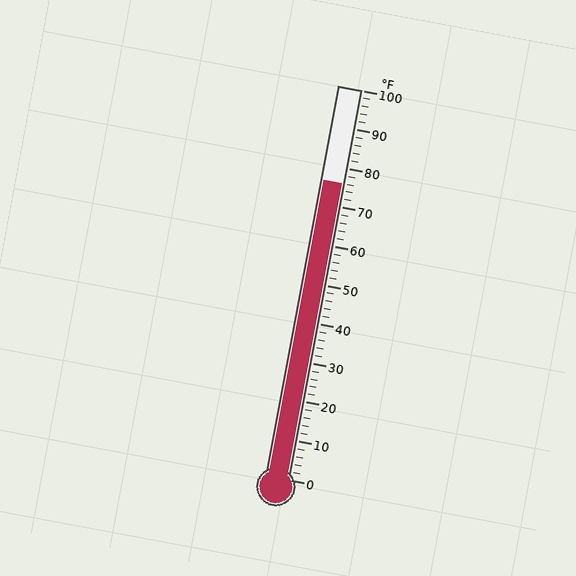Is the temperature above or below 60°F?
The temperature is above 60°F.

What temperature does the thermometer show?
The thermometer shows approximately 76°F.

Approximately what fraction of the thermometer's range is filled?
The thermometer is filled to approximately 75% of its range.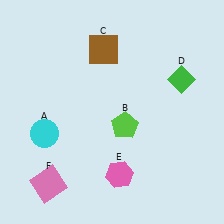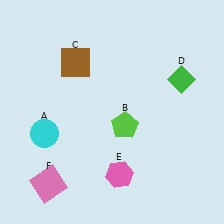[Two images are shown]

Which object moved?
The brown square (C) moved left.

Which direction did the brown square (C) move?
The brown square (C) moved left.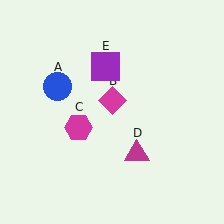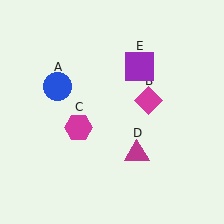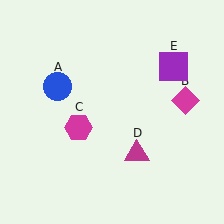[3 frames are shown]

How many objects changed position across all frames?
2 objects changed position: magenta diamond (object B), purple square (object E).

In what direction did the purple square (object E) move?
The purple square (object E) moved right.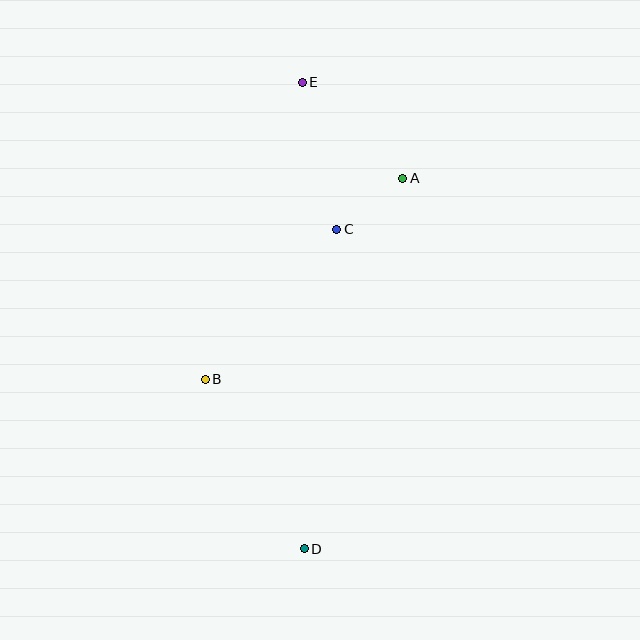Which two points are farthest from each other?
Points D and E are farthest from each other.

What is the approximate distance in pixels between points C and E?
The distance between C and E is approximately 151 pixels.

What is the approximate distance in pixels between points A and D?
The distance between A and D is approximately 384 pixels.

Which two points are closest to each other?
Points A and C are closest to each other.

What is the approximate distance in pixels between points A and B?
The distance between A and B is approximately 282 pixels.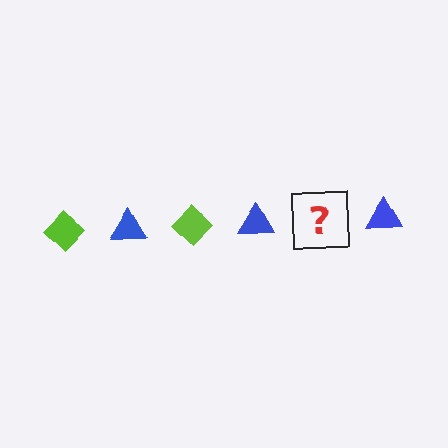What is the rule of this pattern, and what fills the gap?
The rule is that the pattern alternates between lime diamond and blue triangle. The gap should be filled with a lime diamond.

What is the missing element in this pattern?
The missing element is a lime diamond.